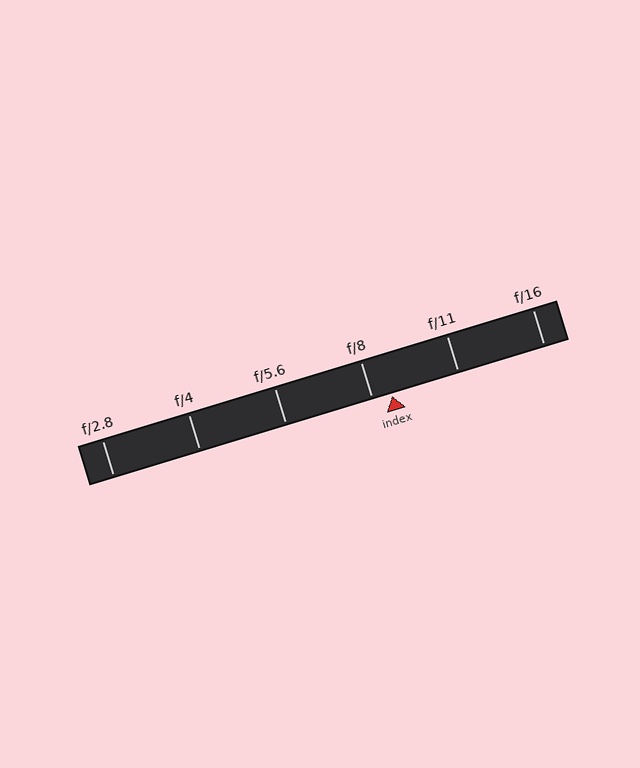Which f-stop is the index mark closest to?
The index mark is closest to f/8.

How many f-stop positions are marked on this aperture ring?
There are 6 f-stop positions marked.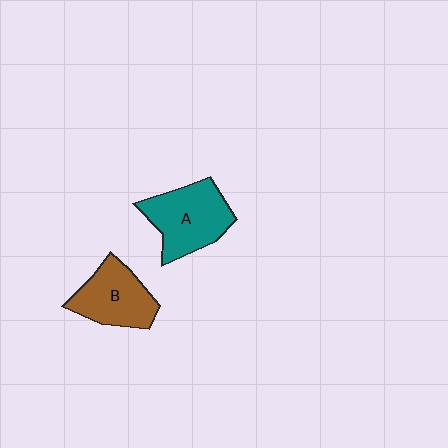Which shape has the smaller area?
Shape B (brown).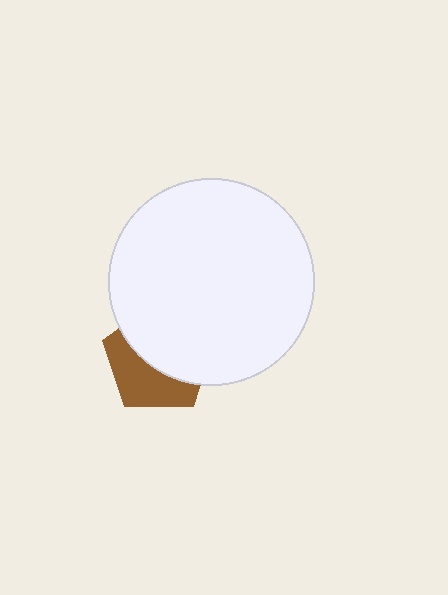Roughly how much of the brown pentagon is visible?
A small part of it is visible (roughly 44%).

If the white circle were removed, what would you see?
You would see the complete brown pentagon.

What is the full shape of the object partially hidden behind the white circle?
The partially hidden object is a brown pentagon.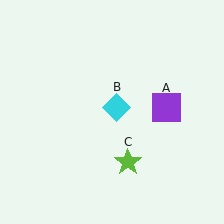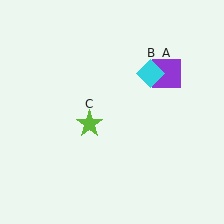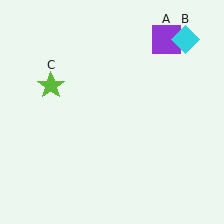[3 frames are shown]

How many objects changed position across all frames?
3 objects changed position: purple square (object A), cyan diamond (object B), lime star (object C).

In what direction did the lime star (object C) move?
The lime star (object C) moved up and to the left.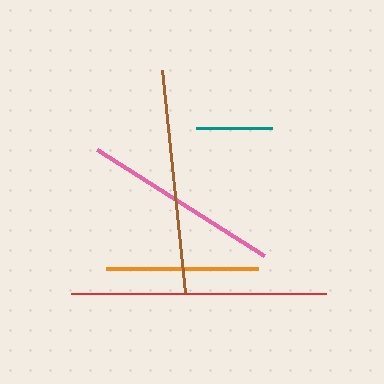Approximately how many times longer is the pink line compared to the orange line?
The pink line is approximately 1.3 times the length of the orange line.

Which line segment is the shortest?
The teal line is the shortest at approximately 77 pixels.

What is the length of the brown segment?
The brown segment is approximately 223 pixels long.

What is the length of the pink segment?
The pink segment is approximately 197 pixels long.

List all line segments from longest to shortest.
From longest to shortest: red, brown, pink, orange, teal.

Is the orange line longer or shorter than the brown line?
The brown line is longer than the orange line.